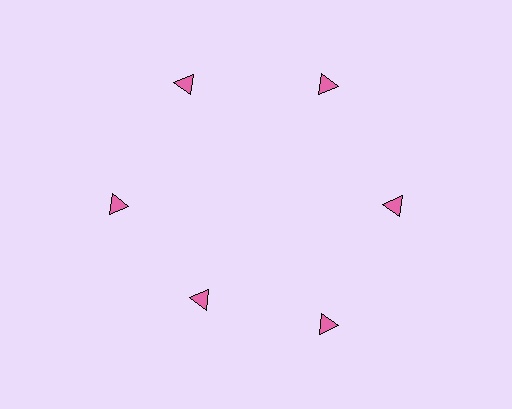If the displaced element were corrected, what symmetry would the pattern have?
It would have 6-fold rotational symmetry — the pattern would map onto itself every 60 degrees.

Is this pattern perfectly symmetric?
No. The 6 pink triangles are arranged in a ring, but one element near the 7 o'clock position is pulled inward toward the center, breaking the 6-fold rotational symmetry.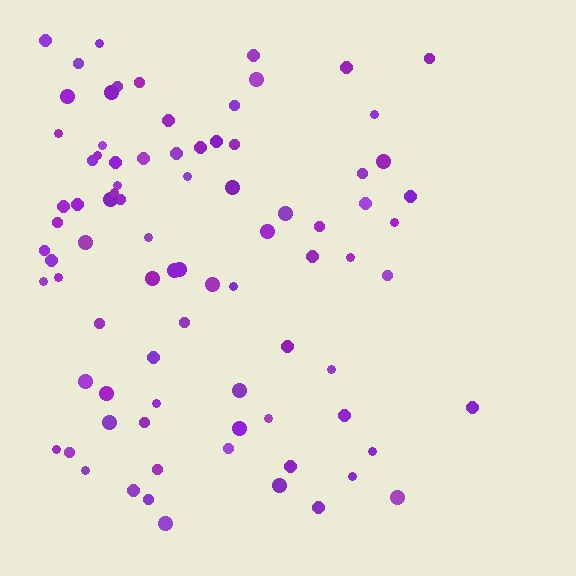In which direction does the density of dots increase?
From right to left, with the left side densest.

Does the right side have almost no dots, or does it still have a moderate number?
Still a moderate number, just noticeably fewer than the left.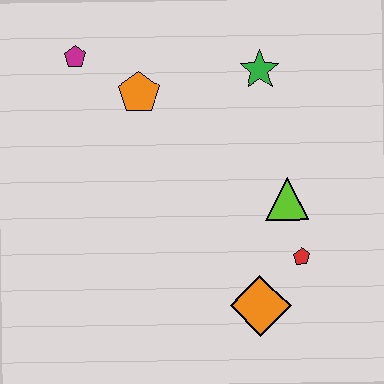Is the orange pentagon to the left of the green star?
Yes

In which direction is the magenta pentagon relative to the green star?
The magenta pentagon is to the left of the green star.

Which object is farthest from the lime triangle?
The magenta pentagon is farthest from the lime triangle.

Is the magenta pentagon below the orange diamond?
No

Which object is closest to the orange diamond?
The red pentagon is closest to the orange diamond.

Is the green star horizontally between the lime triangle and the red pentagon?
No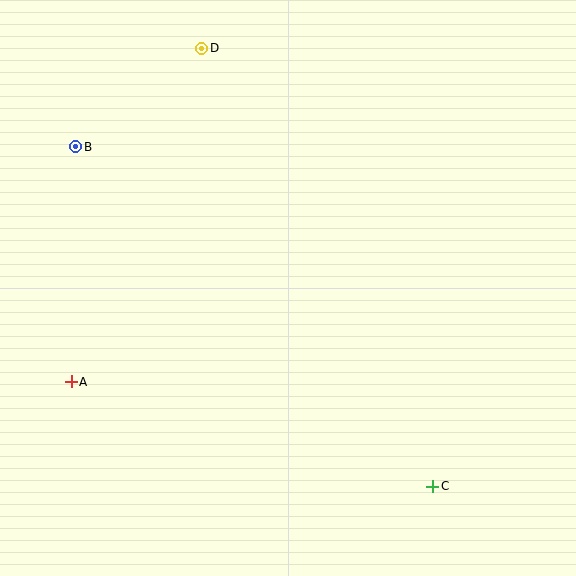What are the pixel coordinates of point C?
Point C is at (433, 486).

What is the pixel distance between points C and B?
The distance between C and B is 492 pixels.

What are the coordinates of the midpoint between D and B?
The midpoint between D and B is at (139, 97).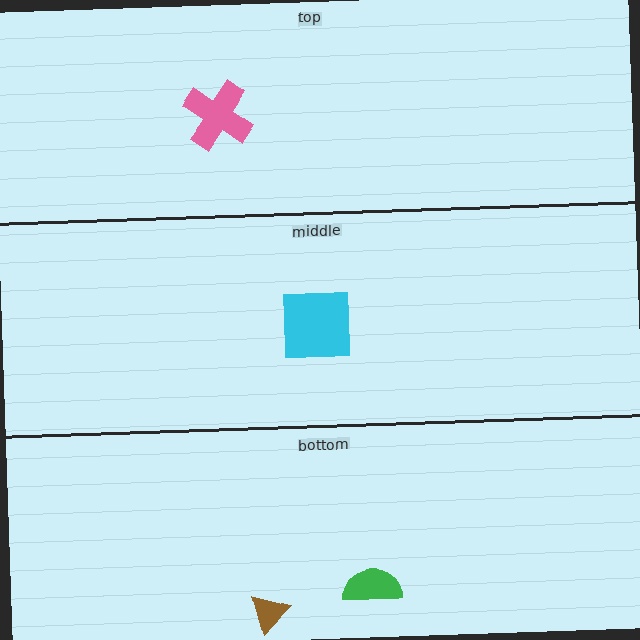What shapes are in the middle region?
The cyan square.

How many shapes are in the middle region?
1.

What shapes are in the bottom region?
The green semicircle, the brown triangle.